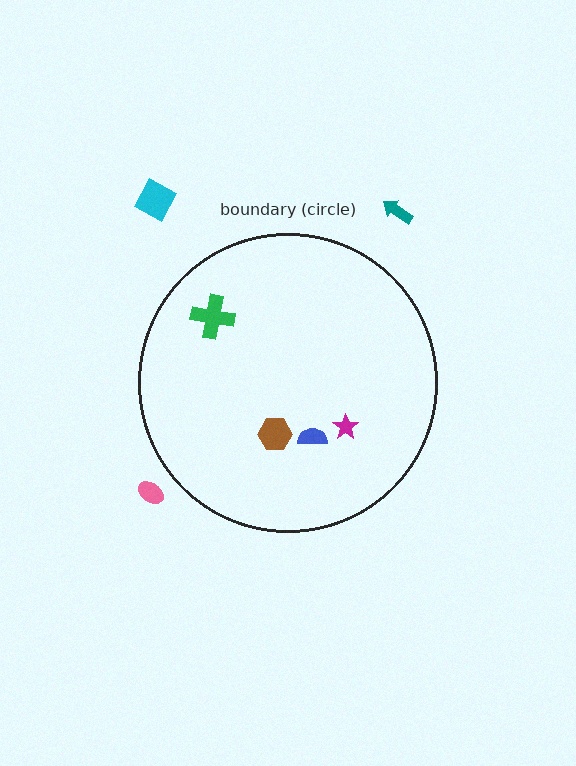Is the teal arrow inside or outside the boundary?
Outside.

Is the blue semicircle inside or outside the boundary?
Inside.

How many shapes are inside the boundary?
4 inside, 3 outside.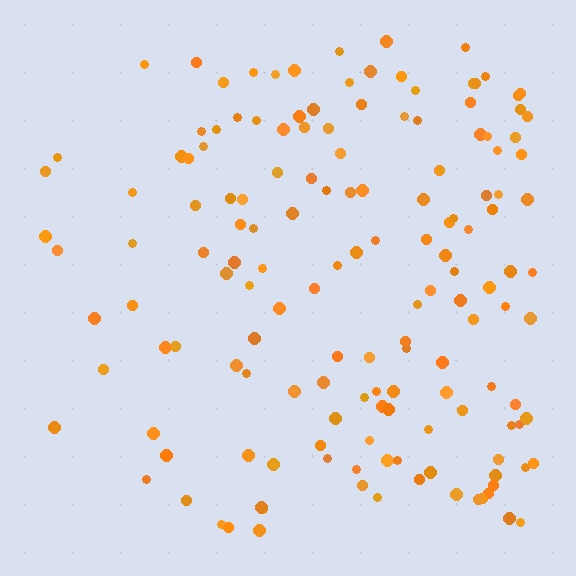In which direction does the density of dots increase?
From left to right, with the right side densest.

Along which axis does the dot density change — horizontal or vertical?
Horizontal.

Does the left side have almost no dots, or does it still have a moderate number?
Still a moderate number, just noticeably fewer than the right.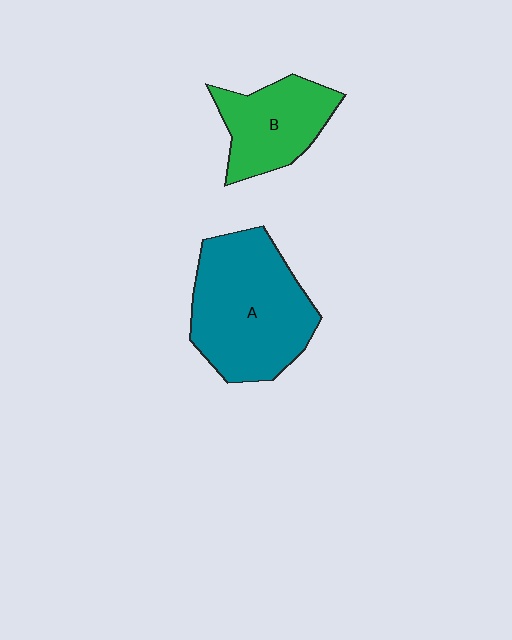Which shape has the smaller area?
Shape B (green).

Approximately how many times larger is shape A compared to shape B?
Approximately 1.7 times.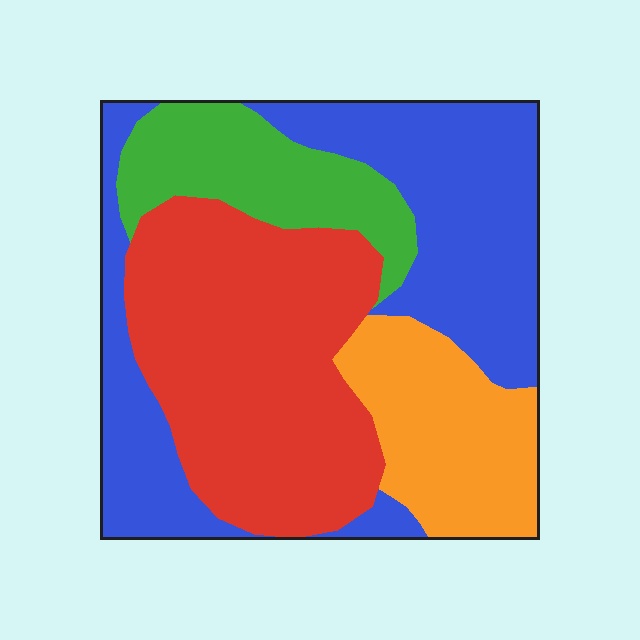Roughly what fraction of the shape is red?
Red takes up between a quarter and a half of the shape.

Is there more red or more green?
Red.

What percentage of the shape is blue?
Blue covers 35% of the shape.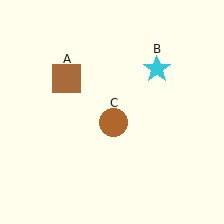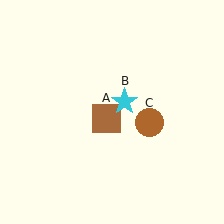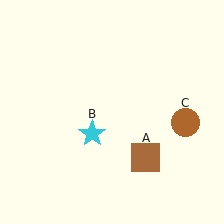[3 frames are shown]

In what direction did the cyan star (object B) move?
The cyan star (object B) moved down and to the left.